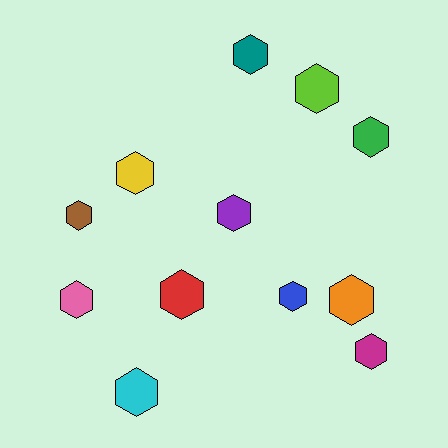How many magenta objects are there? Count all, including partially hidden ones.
There is 1 magenta object.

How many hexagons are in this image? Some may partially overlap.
There are 12 hexagons.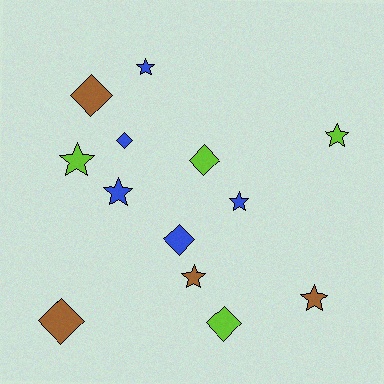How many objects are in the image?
There are 13 objects.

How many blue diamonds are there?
There are 2 blue diamonds.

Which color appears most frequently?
Blue, with 5 objects.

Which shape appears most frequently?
Star, with 7 objects.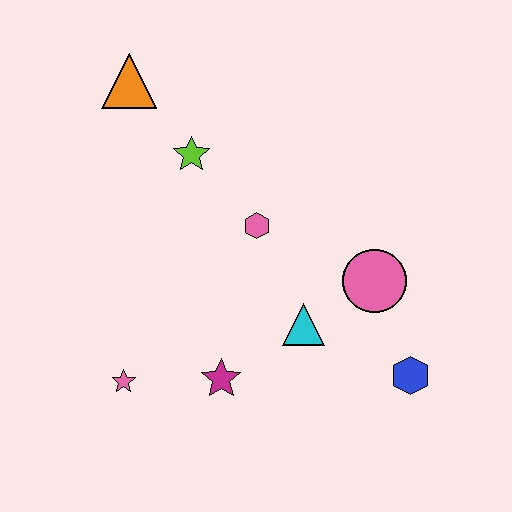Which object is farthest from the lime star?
The blue hexagon is farthest from the lime star.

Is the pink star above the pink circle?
No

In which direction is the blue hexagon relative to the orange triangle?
The blue hexagon is below the orange triangle.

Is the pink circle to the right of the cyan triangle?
Yes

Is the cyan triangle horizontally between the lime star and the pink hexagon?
No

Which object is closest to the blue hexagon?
The pink circle is closest to the blue hexagon.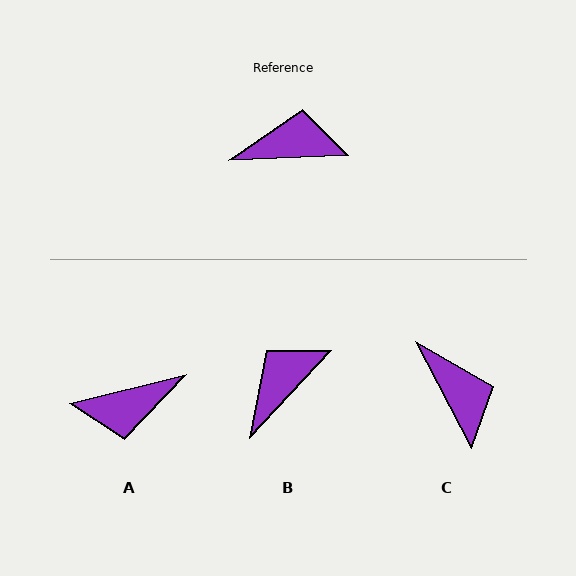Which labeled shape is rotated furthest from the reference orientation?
A, about 168 degrees away.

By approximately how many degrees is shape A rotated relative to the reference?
Approximately 168 degrees clockwise.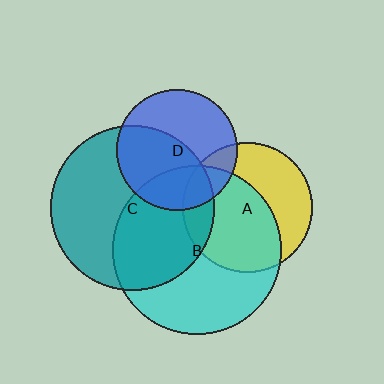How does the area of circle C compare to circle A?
Approximately 1.6 times.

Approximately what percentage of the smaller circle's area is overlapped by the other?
Approximately 45%.